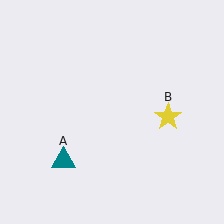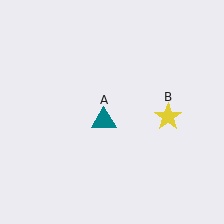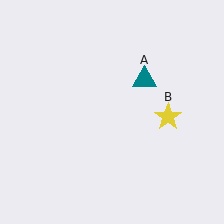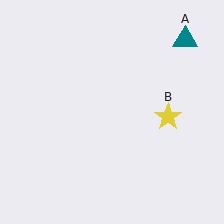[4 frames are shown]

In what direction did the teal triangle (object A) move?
The teal triangle (object A) moved up and to the right.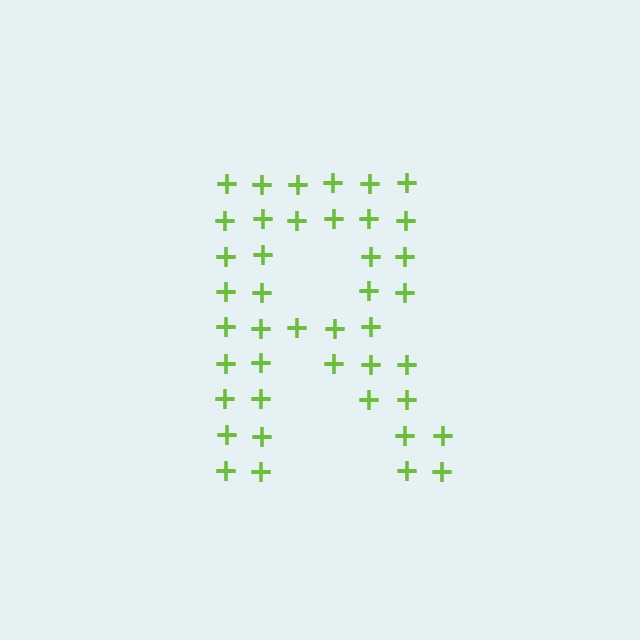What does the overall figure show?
The overall figure shows the letter R.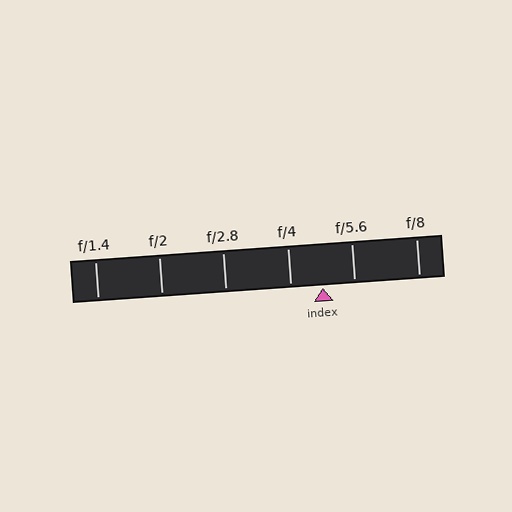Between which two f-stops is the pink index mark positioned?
The index mark is between f/4 and f/5.6.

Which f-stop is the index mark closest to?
The index mark is closest to f/5.6.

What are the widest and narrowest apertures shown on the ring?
The widest aperture shown is f/1.4 and the narrowest is f/8.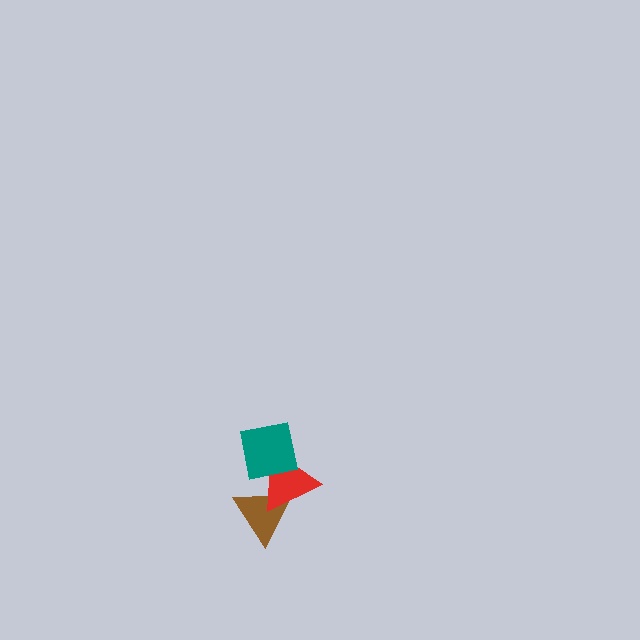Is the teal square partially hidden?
No, no other shape covers it.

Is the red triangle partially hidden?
Yes, it is partially covered by another shape.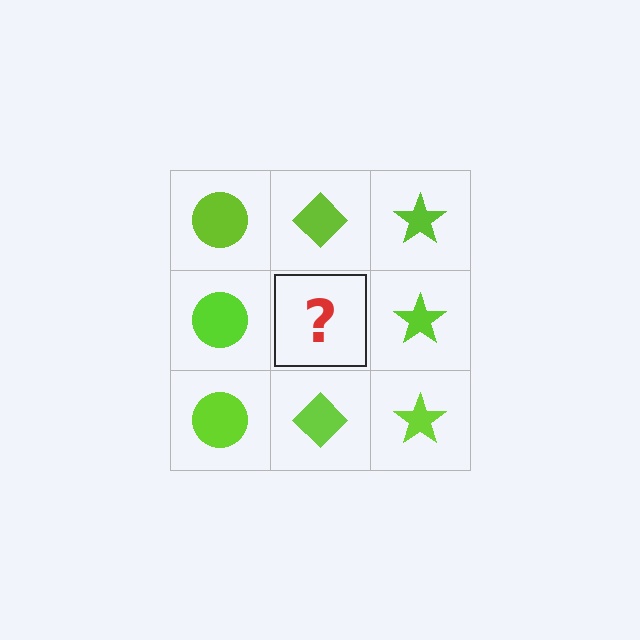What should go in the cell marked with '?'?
The missing cell should contain a lime diamond.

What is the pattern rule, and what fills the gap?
The rule is that each column has a consistent shape. The gap should be filled with a lime diamond.